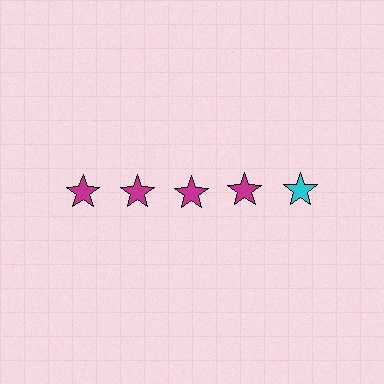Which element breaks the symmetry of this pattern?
The cyan star in the top row, rightmost column breaks the symmetry. All other shapes are magenta stars.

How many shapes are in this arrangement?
There are 5 shapes arranged in a grid pattern.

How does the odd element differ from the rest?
It has a different color: cyan instead of magenta.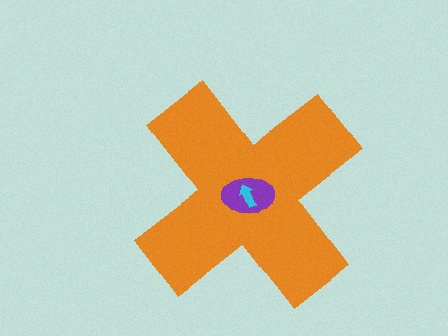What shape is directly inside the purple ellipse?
The cyan arrow.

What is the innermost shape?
The cyan arrow.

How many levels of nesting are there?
3.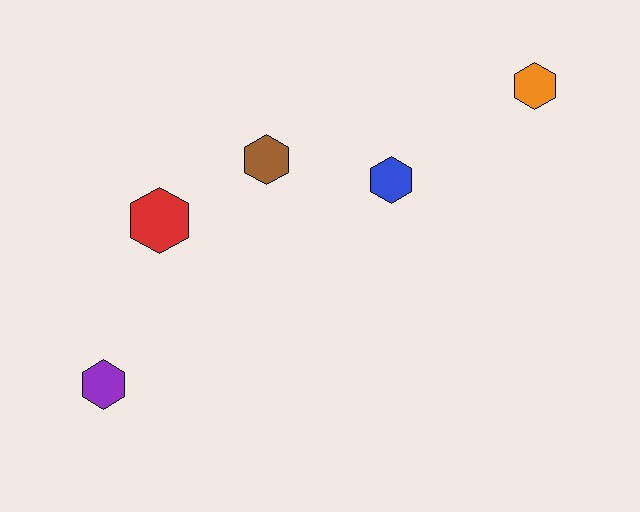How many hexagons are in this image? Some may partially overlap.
There are 5 hexagons.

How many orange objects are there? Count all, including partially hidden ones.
There is 1 orange object.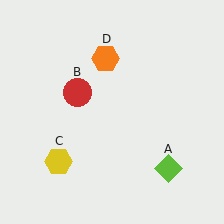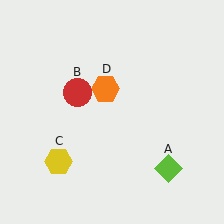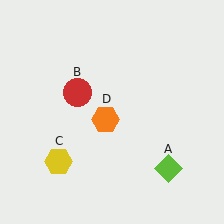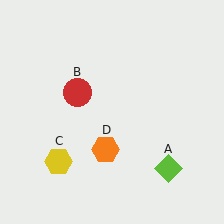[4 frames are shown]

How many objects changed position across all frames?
1 object changed position: orange hexagon (object D).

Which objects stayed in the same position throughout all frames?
Lime diamond (object A) and red circle (object B) and yellow hexagon (object C) remained stationary.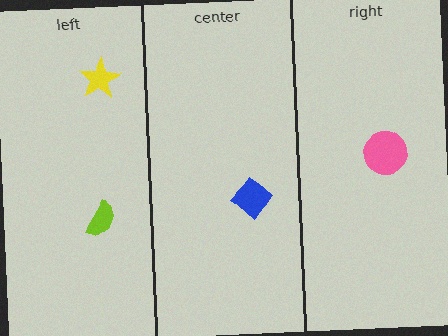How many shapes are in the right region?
1.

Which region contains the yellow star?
The left region.